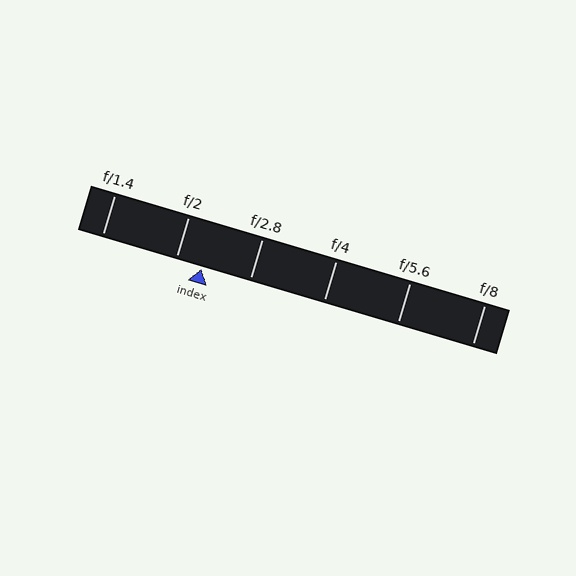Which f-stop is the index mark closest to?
The index mark is closest to f/2.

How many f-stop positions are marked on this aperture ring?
There are 6 f-stop positions marked.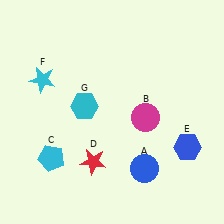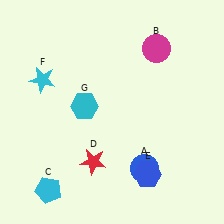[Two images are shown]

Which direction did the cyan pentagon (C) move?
The cyan pentagon (C) moved down.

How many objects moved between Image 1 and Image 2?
3 objects moved between the two images.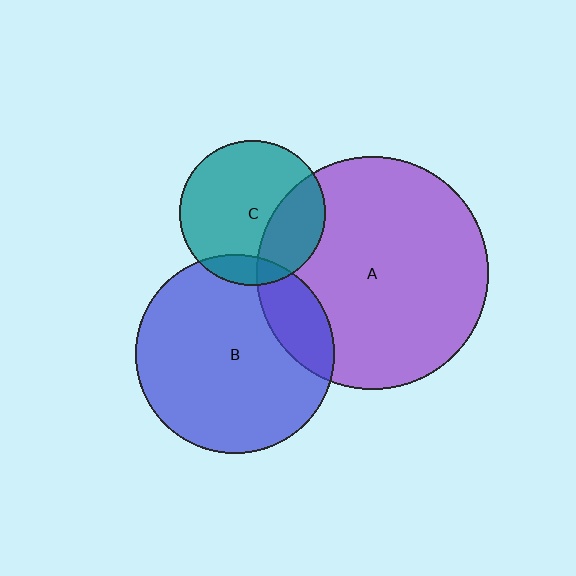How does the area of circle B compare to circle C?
Approximately 1.9 times.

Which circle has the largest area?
Circle A (purple).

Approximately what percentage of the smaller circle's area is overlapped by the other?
Approximately 30%.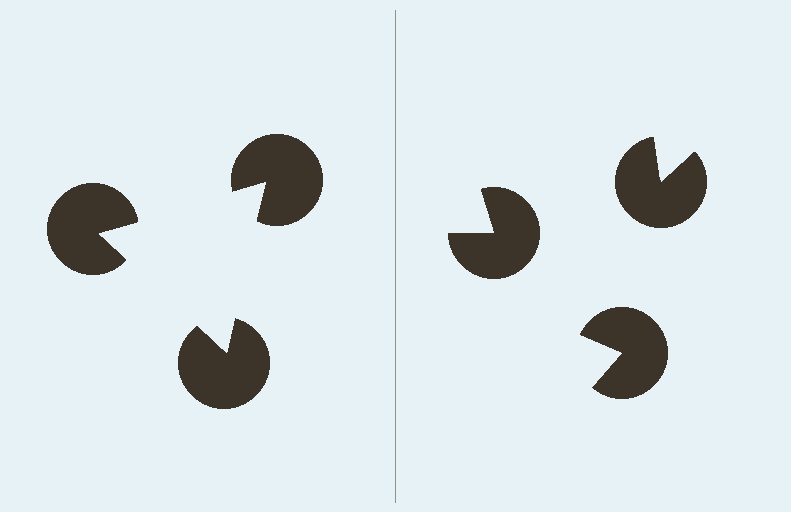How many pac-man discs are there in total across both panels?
6 — 3 on each side.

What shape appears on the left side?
An illusory triangle.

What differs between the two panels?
The pac-man discs are positioned identically on both sides; only the wedge orientations differ. On the left they align to a triangle; on the right they are misaligned.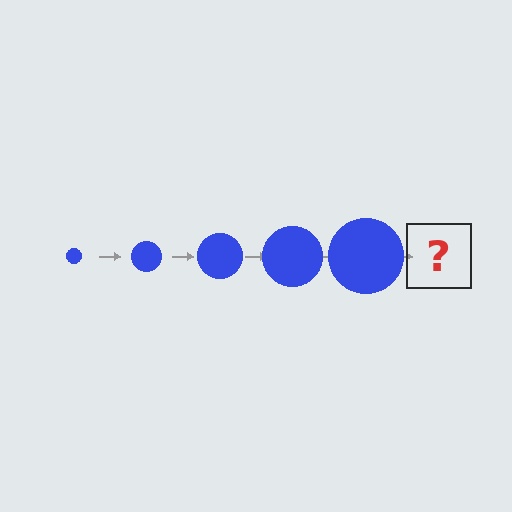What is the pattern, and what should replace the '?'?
The pattern is that the circle gets progressively larger each step. The '?' should be a blue circle, larger than the previous one.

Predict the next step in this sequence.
The next step is a blue circle, larger than the previous one.